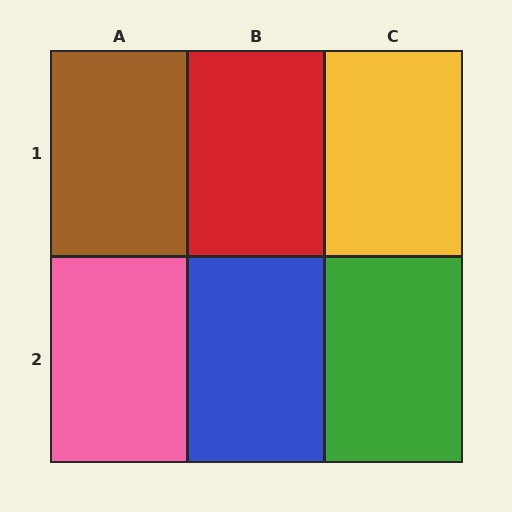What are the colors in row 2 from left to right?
Pink, blue, green.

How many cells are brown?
1 cell is brown.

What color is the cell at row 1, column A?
Brown.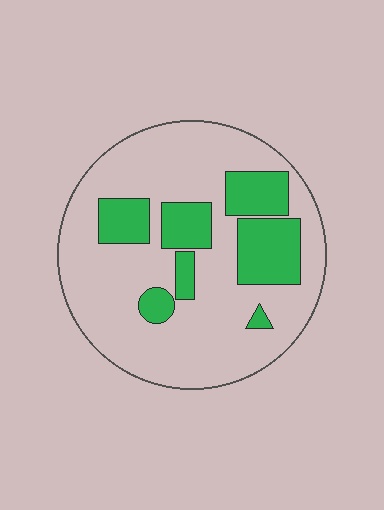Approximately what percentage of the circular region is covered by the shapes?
Approximately 25%.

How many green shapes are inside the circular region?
7.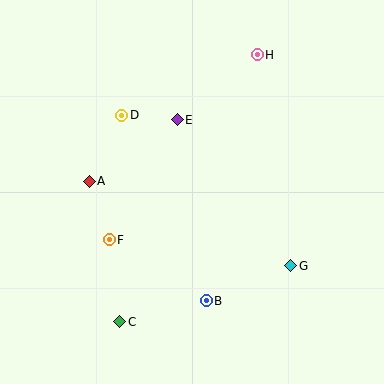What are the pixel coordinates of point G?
Point G is at (291, 266).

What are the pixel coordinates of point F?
Point F is at (109, 240).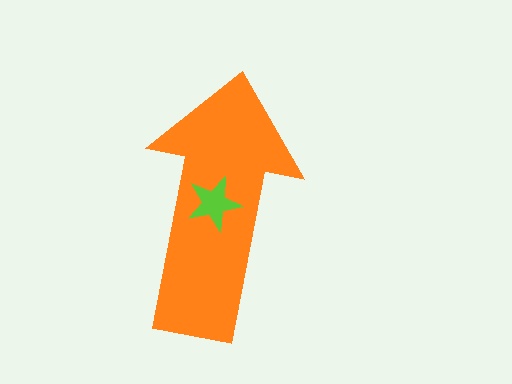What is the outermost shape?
The orange arrow.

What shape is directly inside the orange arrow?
The lime star.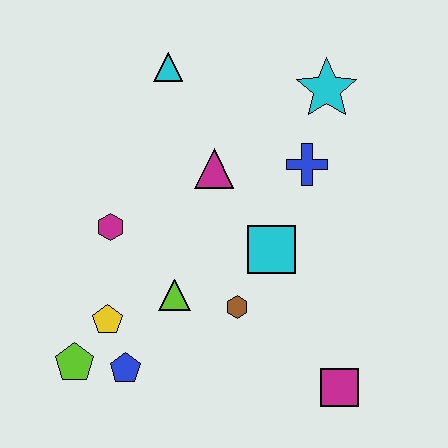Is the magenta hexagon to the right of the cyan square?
No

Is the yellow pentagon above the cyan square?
No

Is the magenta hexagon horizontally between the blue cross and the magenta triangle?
No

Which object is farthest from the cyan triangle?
The magenta square is farthest from the cyan triangle.